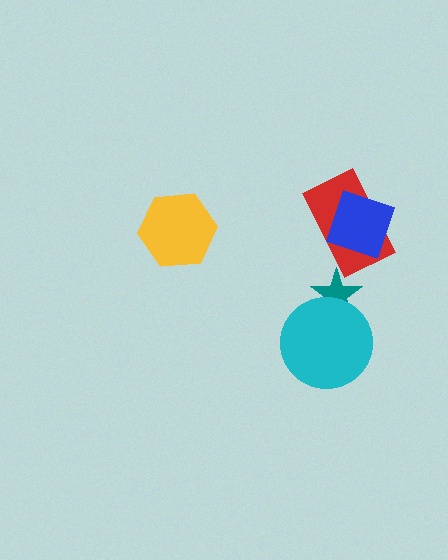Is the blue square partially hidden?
No, no other shape covers it.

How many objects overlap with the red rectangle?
1 object overlaps with the red rectangle.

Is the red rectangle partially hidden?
Yes, it is partially covered by another shape.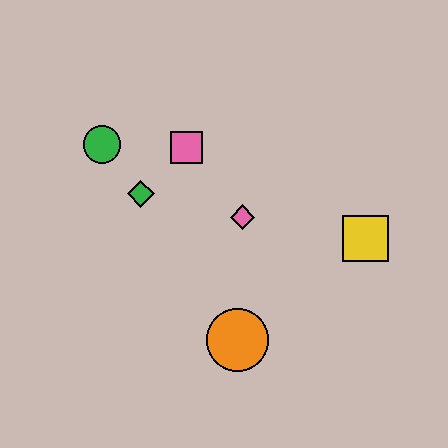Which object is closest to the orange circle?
The pink diamond is closest to the orange circle.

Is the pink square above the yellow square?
Yes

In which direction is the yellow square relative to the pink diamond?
The yellow square is to the right of the pink diamond.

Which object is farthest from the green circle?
The yellow square is farthest from the green circle.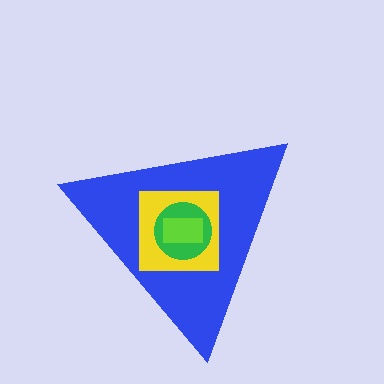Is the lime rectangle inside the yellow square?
Yes.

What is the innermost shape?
The lime rectangle.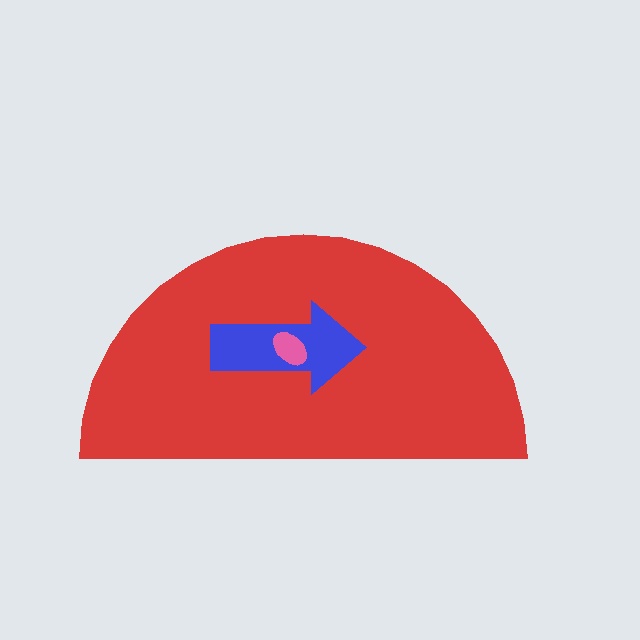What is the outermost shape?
The red semicircle.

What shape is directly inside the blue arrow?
The pink ellipse.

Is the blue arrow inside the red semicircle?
Yes.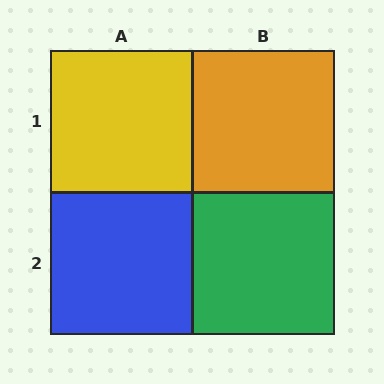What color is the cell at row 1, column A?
Yellow.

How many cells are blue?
1 cell is blue.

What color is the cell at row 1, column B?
Orange.